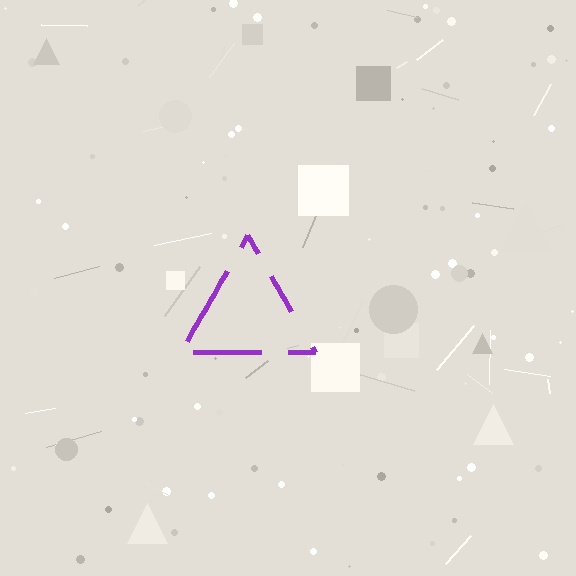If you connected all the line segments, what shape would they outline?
They would outline a triangle.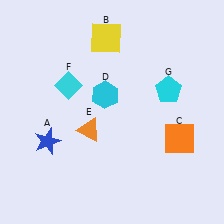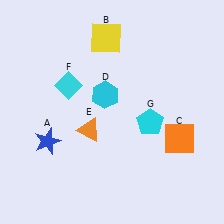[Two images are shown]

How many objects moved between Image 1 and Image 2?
1 object moved between the two images.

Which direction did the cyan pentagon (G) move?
The cyan pentagon (G) moved down.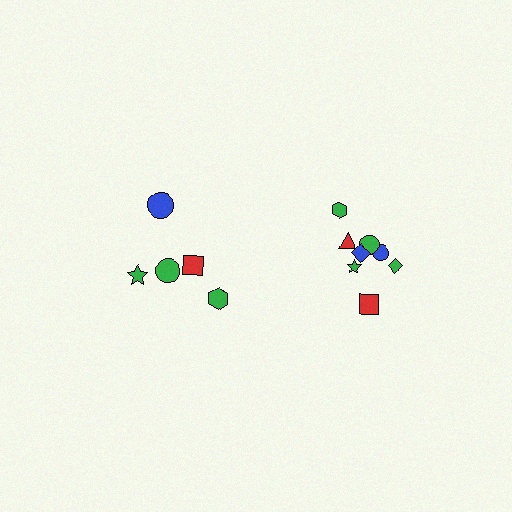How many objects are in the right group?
There are 8 objects.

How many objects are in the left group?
There are 5 objects.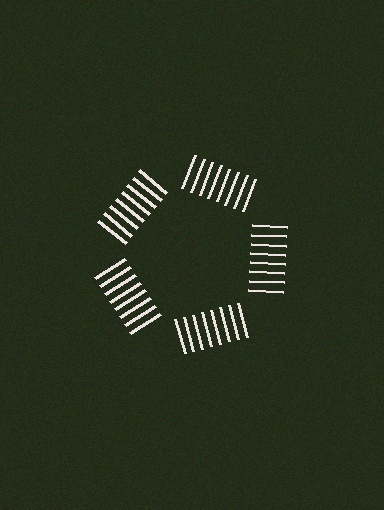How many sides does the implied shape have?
5 sides — the line-ends trace a pentagon.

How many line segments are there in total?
40 — 8 along each of the 5 edges.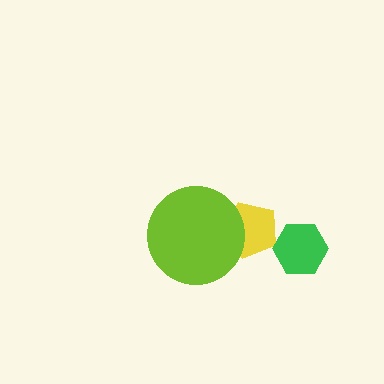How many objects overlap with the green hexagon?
0 objects overlap with the green hexagon.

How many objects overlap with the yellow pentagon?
1 object overlaps with the yellow pentagon.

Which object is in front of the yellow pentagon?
The lime circle is in front of the yellow pentagon.